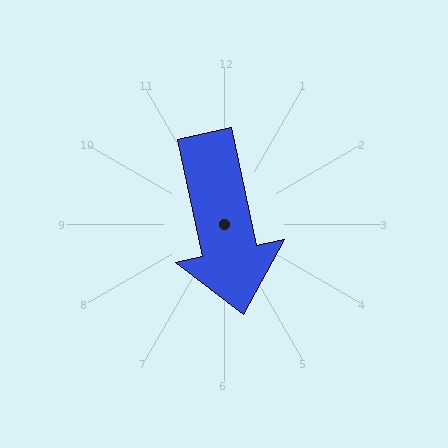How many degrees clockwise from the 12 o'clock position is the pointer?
Approximately 168 degrees.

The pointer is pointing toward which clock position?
Roughly 6 o'clock.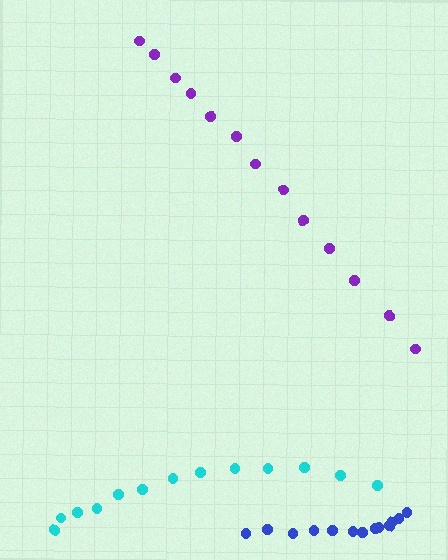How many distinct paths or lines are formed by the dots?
There are 3 distinct paths.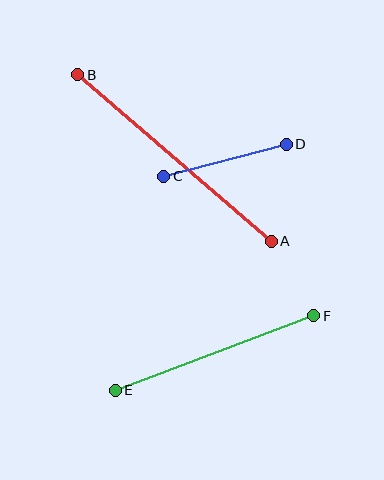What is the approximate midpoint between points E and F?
The midpoint is at approximately (214, 353) pixels.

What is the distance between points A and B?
The distance is approximately 255 pixels.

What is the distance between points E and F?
The distance is approximately 212 pixels.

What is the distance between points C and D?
The distance is approximately 127 pixels.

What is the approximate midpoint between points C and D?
The midpoint is at approximately (225, 160) pixels.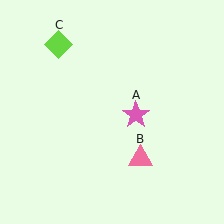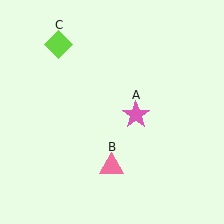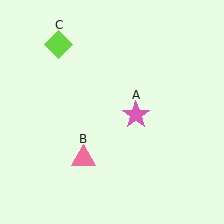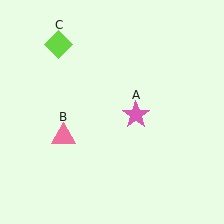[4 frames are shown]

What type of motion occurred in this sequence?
The pink triangle (object B) rotated clockwise around the center of the scene.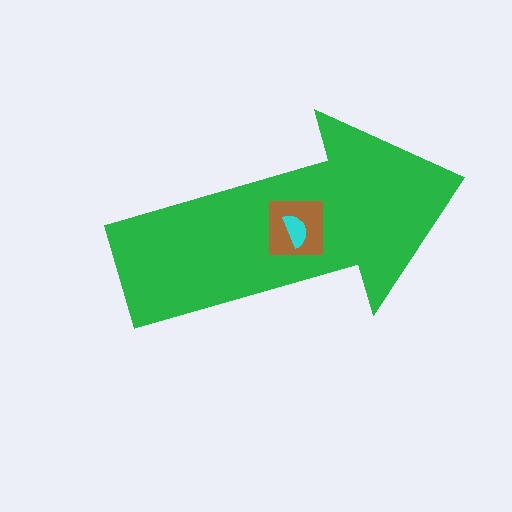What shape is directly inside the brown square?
The cyan semicircle.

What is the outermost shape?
The green arrow.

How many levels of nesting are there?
3.